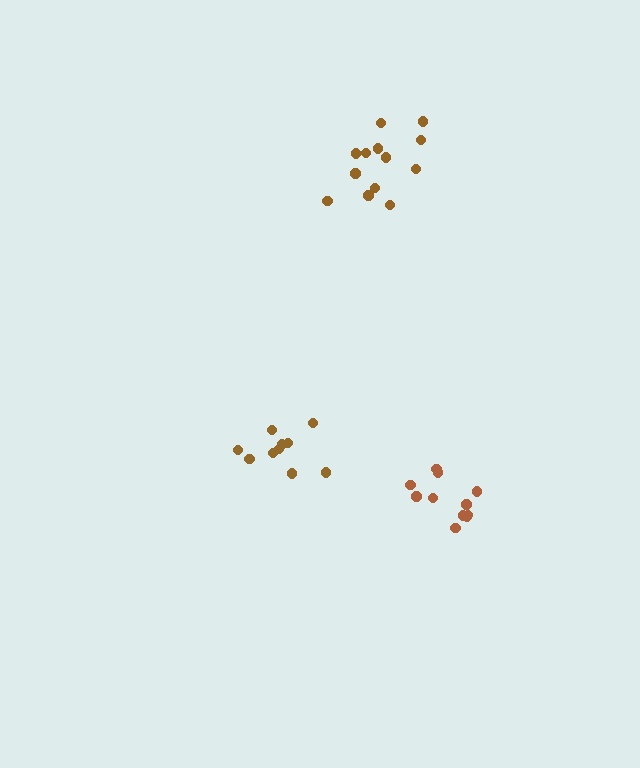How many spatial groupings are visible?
There are 3 spatial groupings.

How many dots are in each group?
Group 1: 10 dots, Group 2: 11 dots, Group 3: 13 dots (34 total).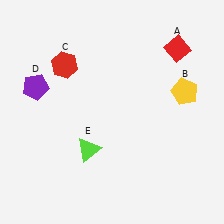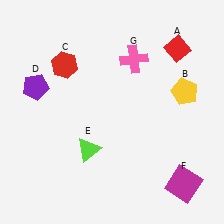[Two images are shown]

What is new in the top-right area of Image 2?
A pink cross (G) was added in the top-right area of Image 2.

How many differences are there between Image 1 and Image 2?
There are 2 differences between the two images.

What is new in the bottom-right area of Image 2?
A magenta square (F) was added in the bottom-right area of Image 2.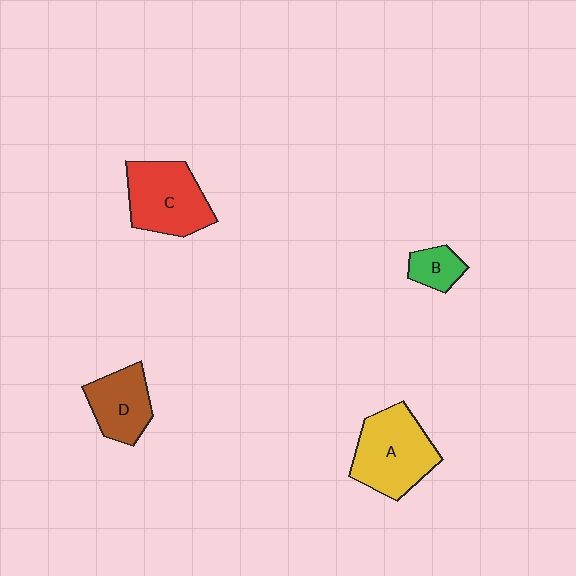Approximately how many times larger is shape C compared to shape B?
Approximately 2.7 times.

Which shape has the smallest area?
Shape B (green).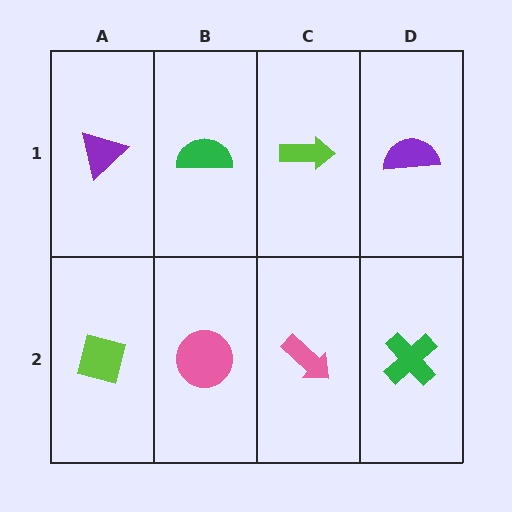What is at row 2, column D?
A green cross.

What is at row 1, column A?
A purple triangle.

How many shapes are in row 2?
4 shapes.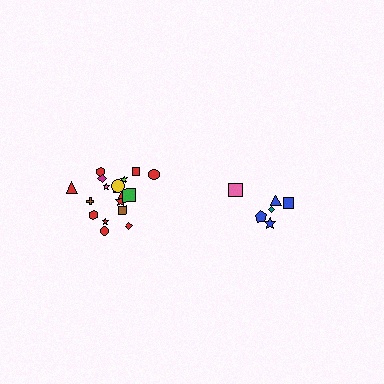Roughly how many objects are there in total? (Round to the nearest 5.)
Roughly 25 objects in total.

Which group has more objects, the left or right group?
The left group.